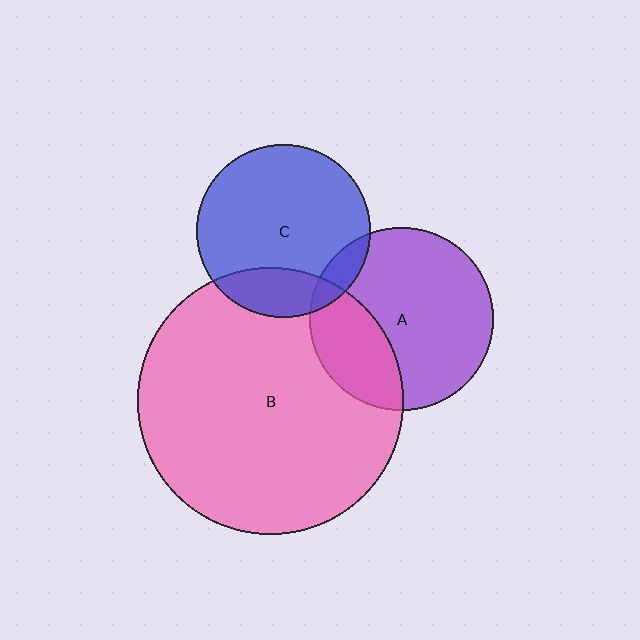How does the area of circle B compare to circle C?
Approximately 2.4 times.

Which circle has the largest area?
Circle B (pink).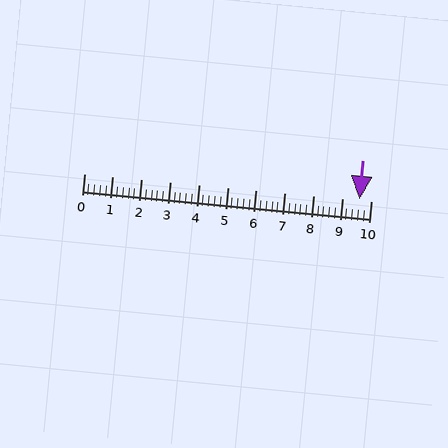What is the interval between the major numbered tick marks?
The major tick marks are spaced 1 units apart.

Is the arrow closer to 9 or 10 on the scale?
The arrow is closer to 10.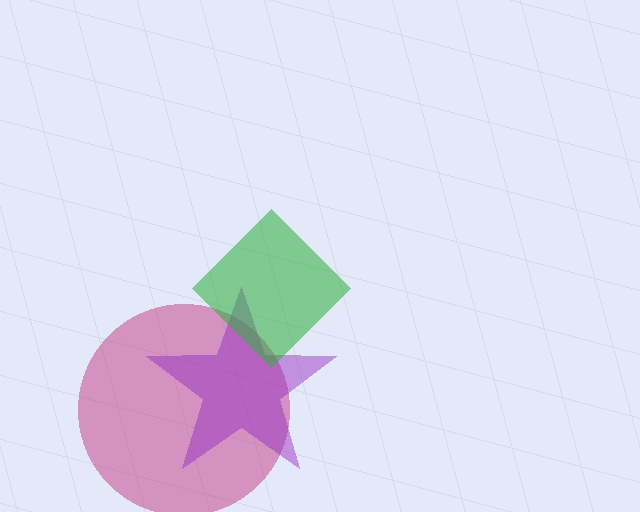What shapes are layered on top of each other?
The layered shapes are: a magenta circle, a purple star, a green diamond.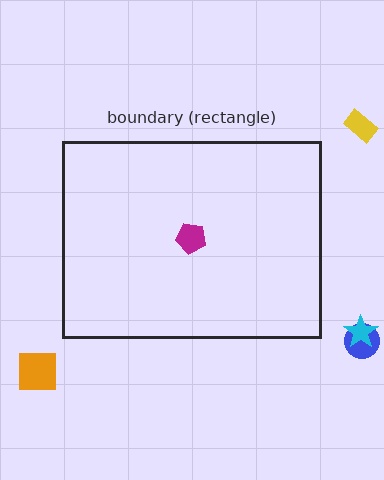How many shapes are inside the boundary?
1 inside, 4 outside.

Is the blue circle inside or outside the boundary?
Outside.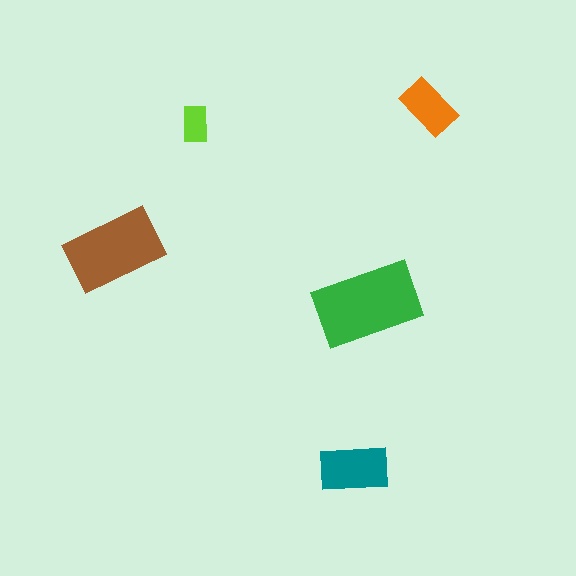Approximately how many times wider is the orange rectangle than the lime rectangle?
About 1.5 times wider.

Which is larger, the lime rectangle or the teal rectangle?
The teal one.